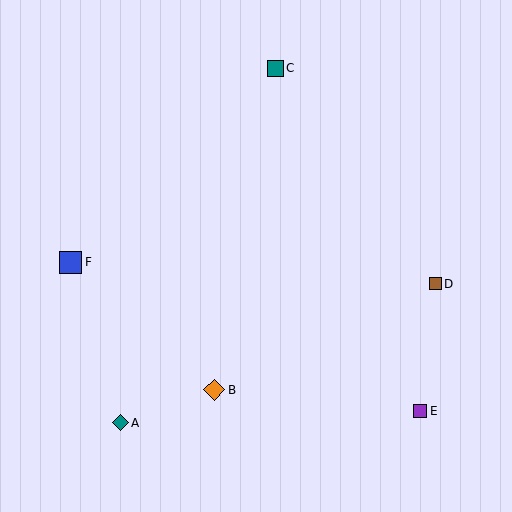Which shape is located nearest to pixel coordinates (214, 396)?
The orange diamond (labeled B) at (214, 390) is nearest to that location.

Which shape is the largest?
The blue square (labeled F) is the largest.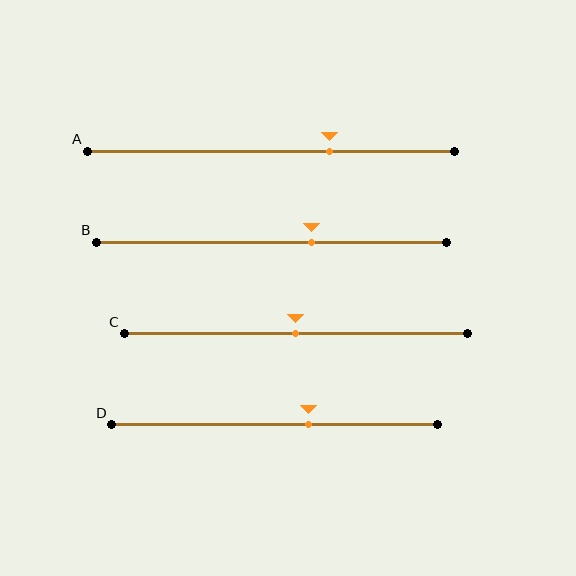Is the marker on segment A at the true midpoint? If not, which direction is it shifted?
No, the marker on segment A is shifted to the right by about 16% of the segment length.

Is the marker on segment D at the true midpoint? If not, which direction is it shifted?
No, the marker on segment D is shifted to the right by about 10% of the segment length.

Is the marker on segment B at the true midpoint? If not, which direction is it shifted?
No, the marker on segment B is shifted to the right by about 11% of the segment length.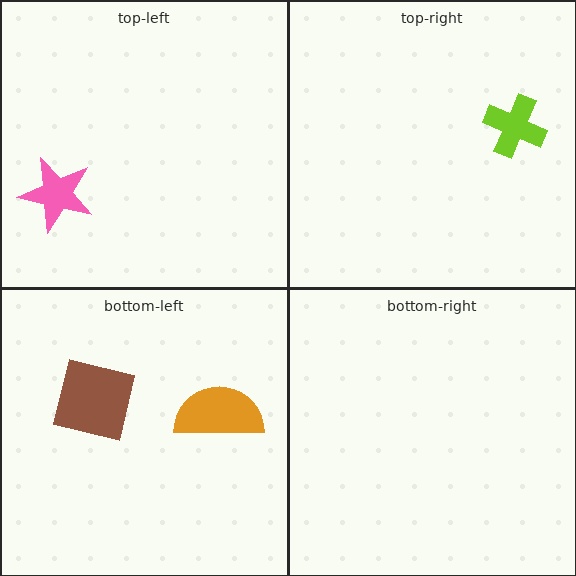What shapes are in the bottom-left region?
The brown square, the orange semicircle.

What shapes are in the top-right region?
The lime cross.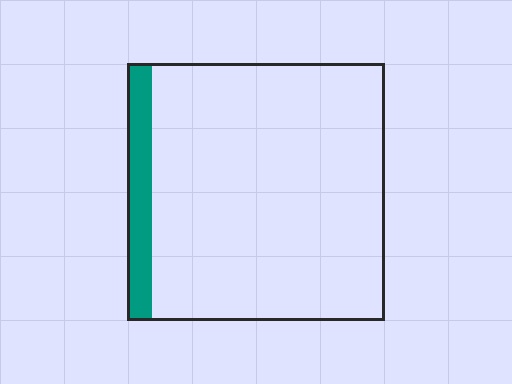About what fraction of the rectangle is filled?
About one tenth (1/10).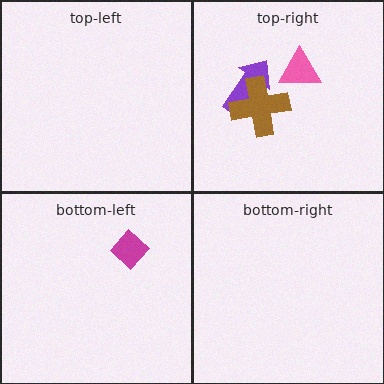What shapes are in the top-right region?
The pink triangle, the purple arrow, the brown cross.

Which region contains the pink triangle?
The top-right region.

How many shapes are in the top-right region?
3.